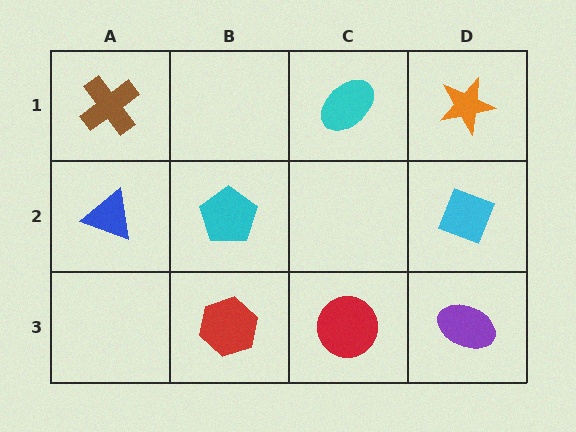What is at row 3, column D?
A purple ellipse.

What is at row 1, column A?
A brown cross.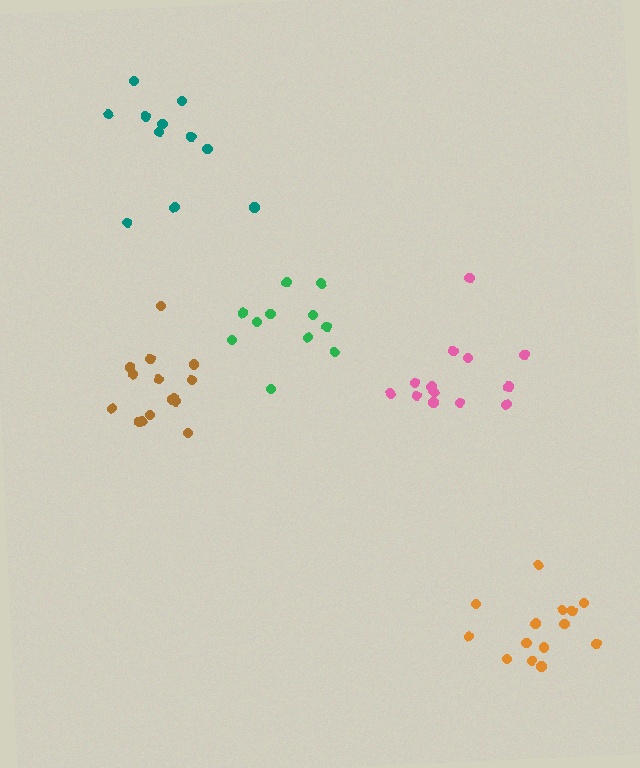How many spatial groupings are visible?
There are 5 spatial groupings.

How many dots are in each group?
Group 1: 14 dots, Group 2: 15 dots, Group 3: 11 dots, Group 4: 11 dots, Group 5: 15 dots (66 total).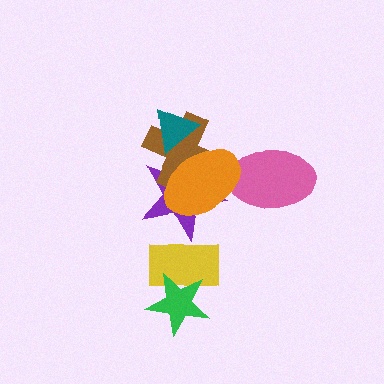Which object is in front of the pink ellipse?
The orange ellipse is in front of the pink ellipse.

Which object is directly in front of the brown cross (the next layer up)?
The teal triangle is directly in front of the brown cross.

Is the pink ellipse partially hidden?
Yes, it is partially covered by another shape.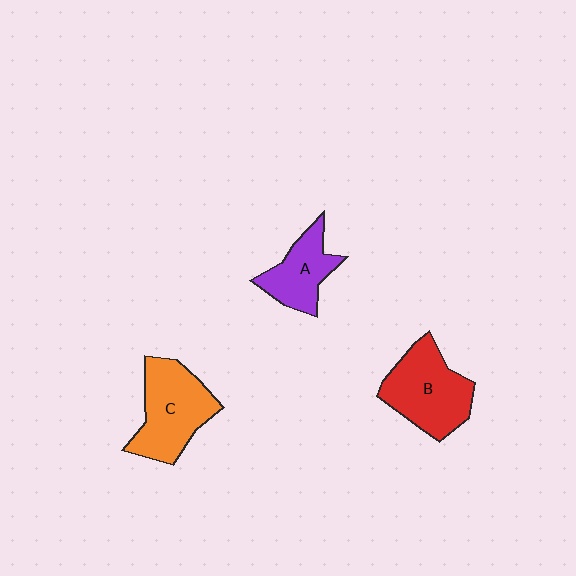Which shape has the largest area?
Shape B (red).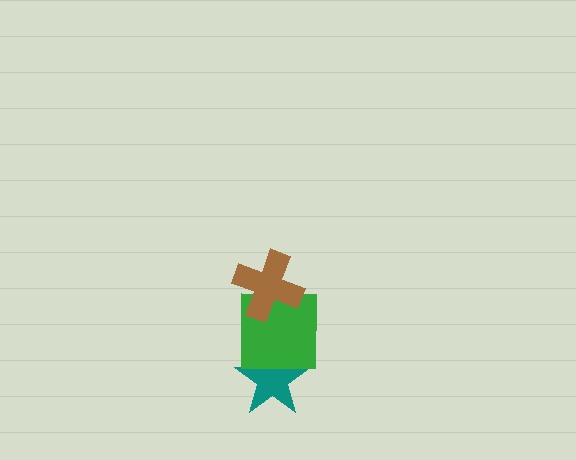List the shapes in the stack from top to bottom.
From top to bottom: the brown cross, the green square, the teal star.